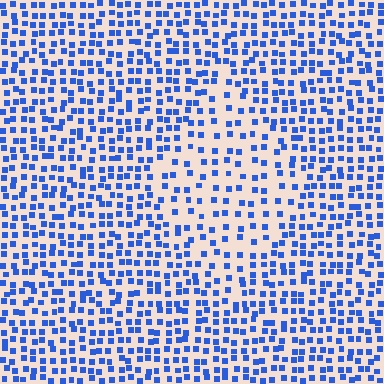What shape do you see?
I see a diamond.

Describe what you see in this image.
The image contains small blue elements arranged at two different densities. A diamond-shaped region is visible where the elements are less densely packed than the surrounding area.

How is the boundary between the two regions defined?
The boundary is defined by a change in element density (approximately 1.8x ratio). All elements are the same color, size, and shape.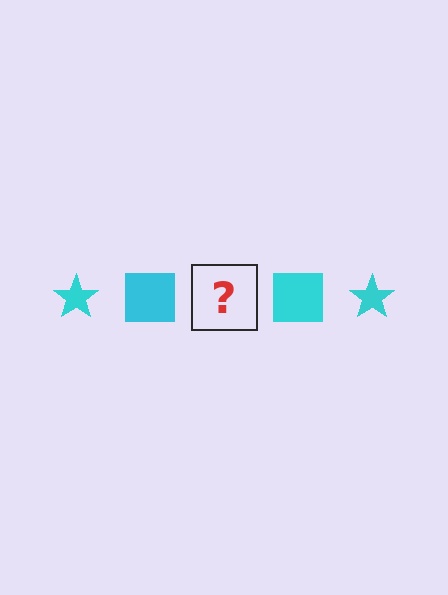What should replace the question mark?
The question mark should be replaced with a cyan star.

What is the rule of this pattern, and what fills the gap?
The rule is that the pattern cycles through star, square shapes in cyan. The gap should be filled with a cyan star.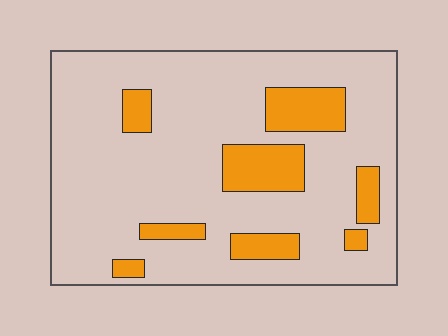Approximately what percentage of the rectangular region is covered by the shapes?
Approximately 20%.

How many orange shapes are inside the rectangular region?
8.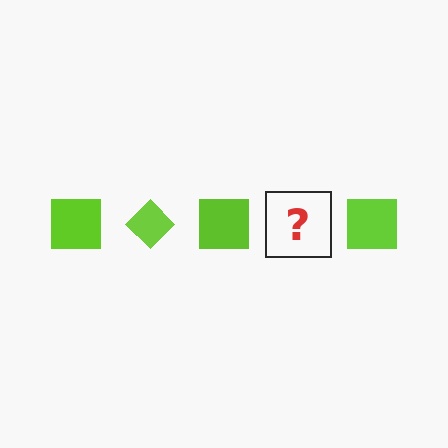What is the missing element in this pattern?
The missing element is a lime diamond.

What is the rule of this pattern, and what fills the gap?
The rule is that the pattern cycles through square, diamond shapes in lime. The gap should be filled with a lime diamond.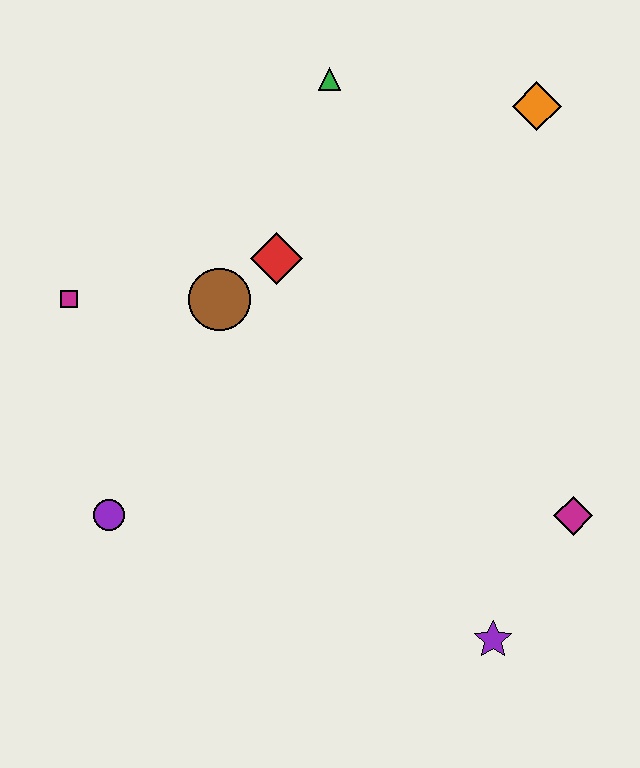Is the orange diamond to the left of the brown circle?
No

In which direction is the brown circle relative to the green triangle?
The brown circle is below the green triangle.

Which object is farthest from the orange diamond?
The purple circle is farthest from the orange diamond.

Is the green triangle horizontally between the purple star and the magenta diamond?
No